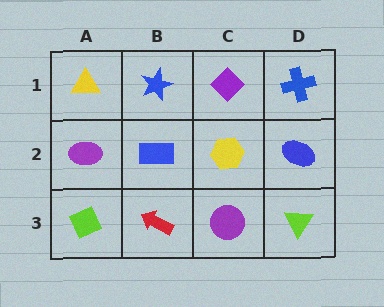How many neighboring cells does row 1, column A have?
2.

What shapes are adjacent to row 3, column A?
A purple ellipse (row 2, column A), a red arrow (row 3, column B).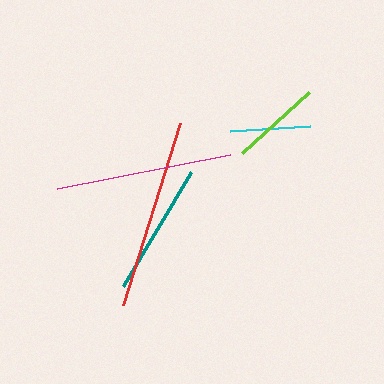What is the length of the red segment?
The red segment is approximately 191 pixels long.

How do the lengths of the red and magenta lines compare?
The red and magenta lines are approximately the same length.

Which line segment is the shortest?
The cyan line is the shortest at approximately 81 pixels.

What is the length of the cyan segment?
The cyan segment is approximately 81 pixels long.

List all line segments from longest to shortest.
From longest to shortest: red, magenta, teal, lime, cyan.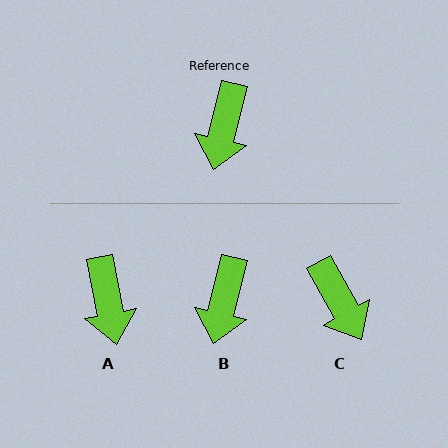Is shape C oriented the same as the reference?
No, it is off by about 43 degrees.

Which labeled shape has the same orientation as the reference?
B.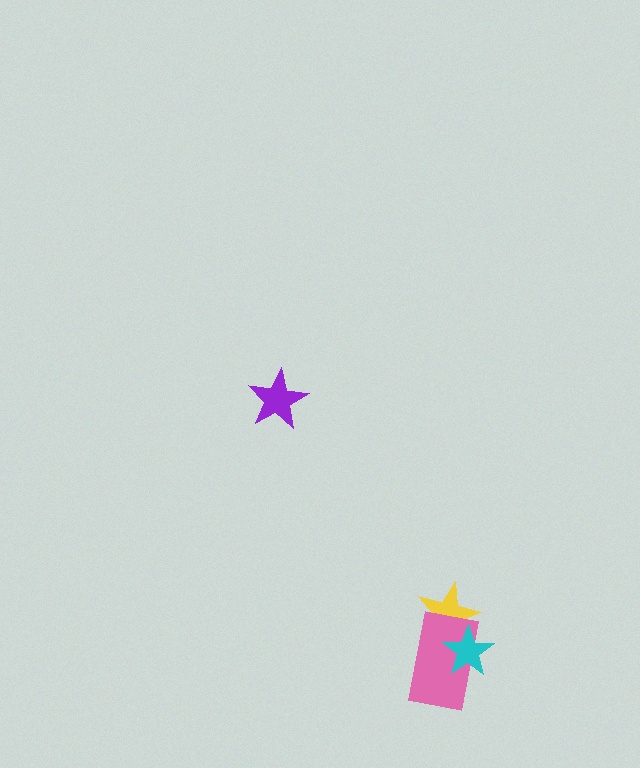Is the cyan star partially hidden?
No, no other shape covers it.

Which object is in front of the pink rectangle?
The cyan star is in front of the pink rectangle.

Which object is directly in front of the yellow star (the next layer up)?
The pink rectangle is directly in front of the yellow star.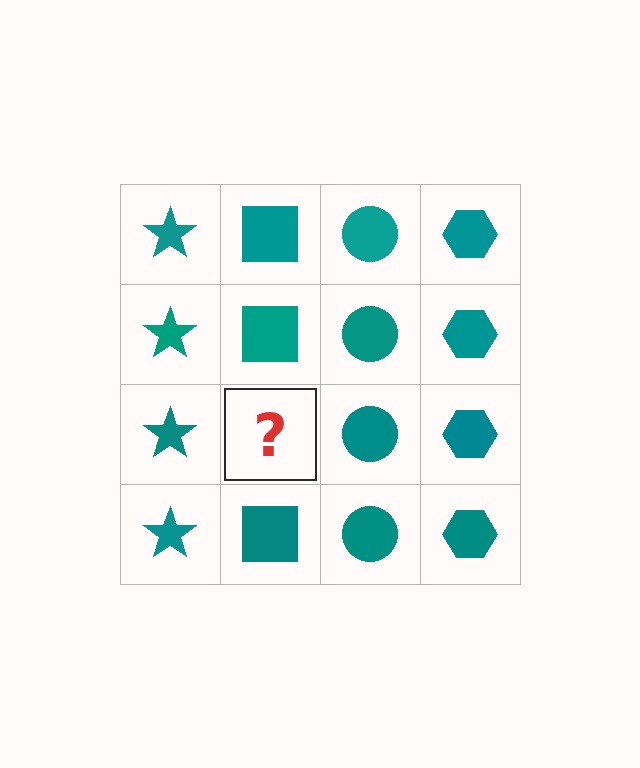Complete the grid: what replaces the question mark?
The question mark should be replaced with a teal square.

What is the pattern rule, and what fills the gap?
The rule is that each column has a consistent shape. The gap should be filled with a teal square.